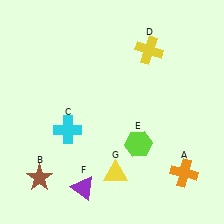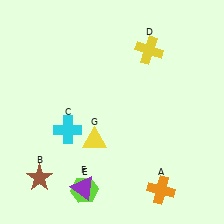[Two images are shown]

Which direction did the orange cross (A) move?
The orange cross (A) moved left.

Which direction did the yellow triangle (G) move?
The yellow triangle (G) moved up.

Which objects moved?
The objects that moved are: the orange cross (A), the lime hexagon (E), the yellow triangle (G).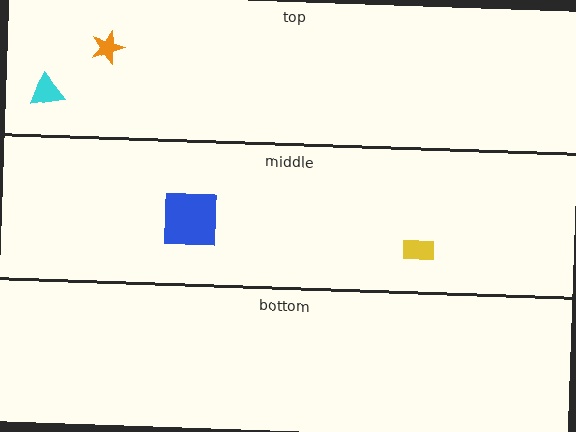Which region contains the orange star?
The top region.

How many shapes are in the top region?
2.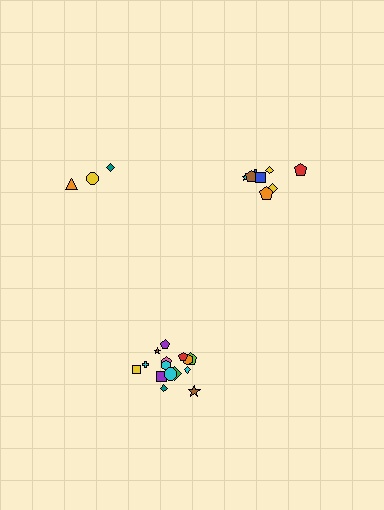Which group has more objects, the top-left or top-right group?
The top-right group.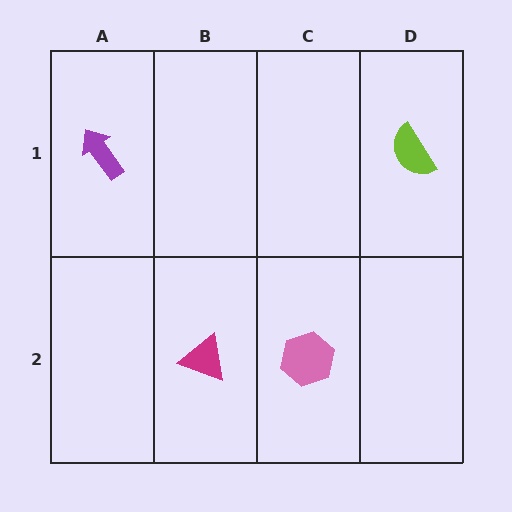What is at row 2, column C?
A pink hexagon.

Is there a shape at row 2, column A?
No, that cell is empty.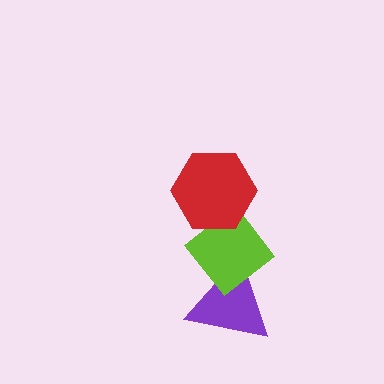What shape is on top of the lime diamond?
The red hexagon is on top of the lime diamond.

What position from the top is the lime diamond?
The lime diamond is 2nd from the top.